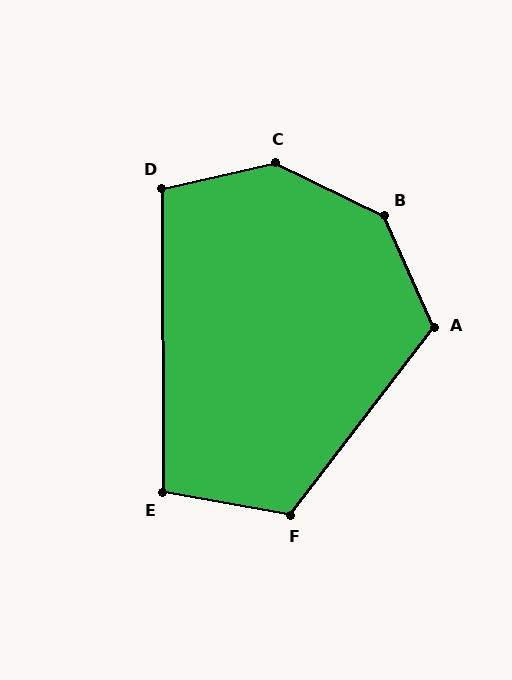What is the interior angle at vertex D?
Approximately 103 degrees (obtuse).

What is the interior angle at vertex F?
Approximately 117 degrees (obtuse).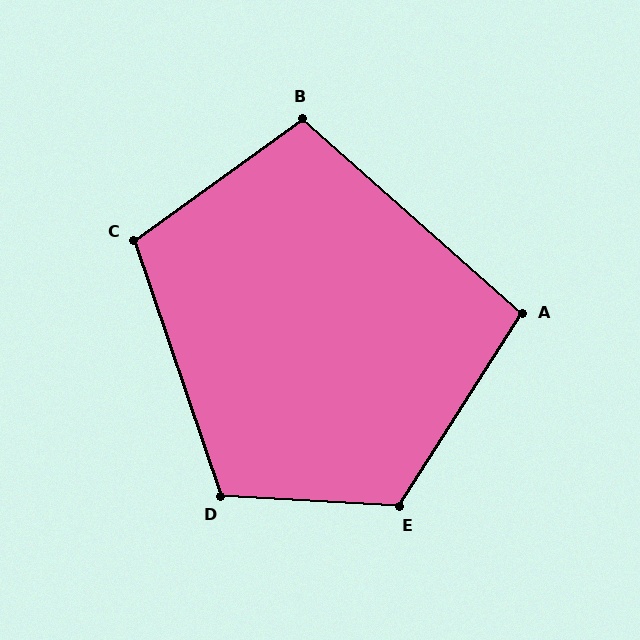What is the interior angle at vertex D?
Approximately 112 degrees (obtuse).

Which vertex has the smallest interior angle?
A, at approximately 99 degrees.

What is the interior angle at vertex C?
Approximately 107 degrees (obtuse).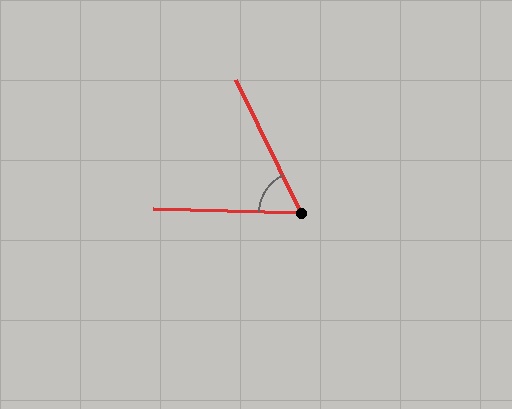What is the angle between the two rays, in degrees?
Approximately 63 degrees.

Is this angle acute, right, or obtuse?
It is acute.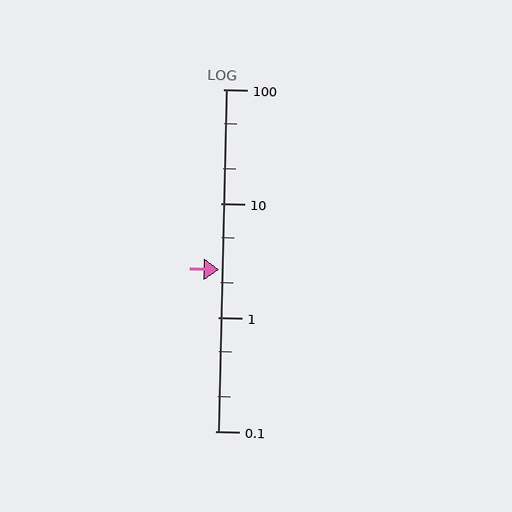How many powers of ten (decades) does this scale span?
The scale spans 3 decades, from 0.1 to 100.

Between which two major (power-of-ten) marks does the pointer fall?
The pointer is between 1 and 10.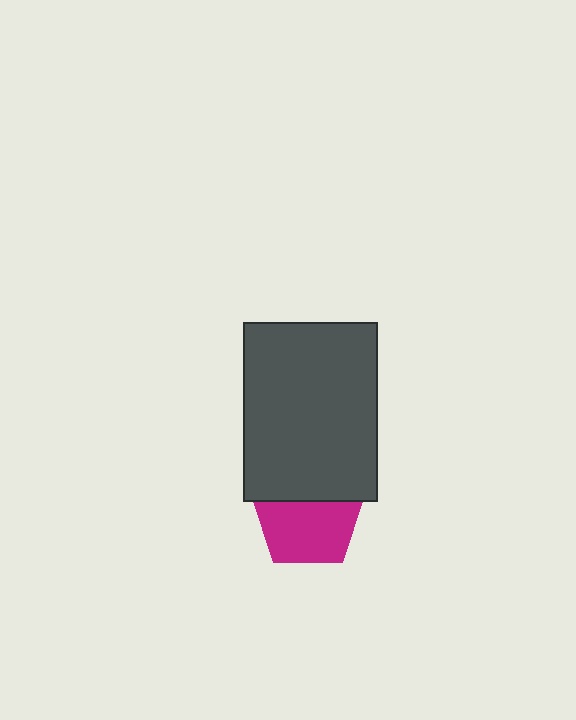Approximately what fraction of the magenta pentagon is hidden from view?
Roughly 35% of the magenta pentagon is hidden behind the dark gray rectangle.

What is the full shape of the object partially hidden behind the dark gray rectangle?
The partially hidden object is a magenta pentagon.